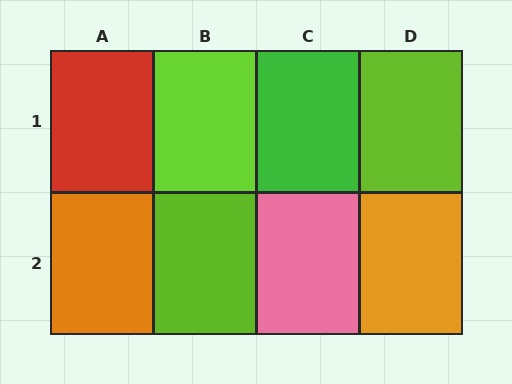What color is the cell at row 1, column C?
Green.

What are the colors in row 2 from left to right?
Orange, lime, pink, orange.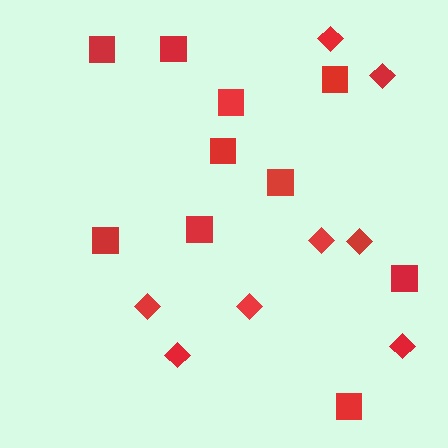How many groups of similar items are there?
There are 2 groups: one group of diamonds (8) and one group of squares (10).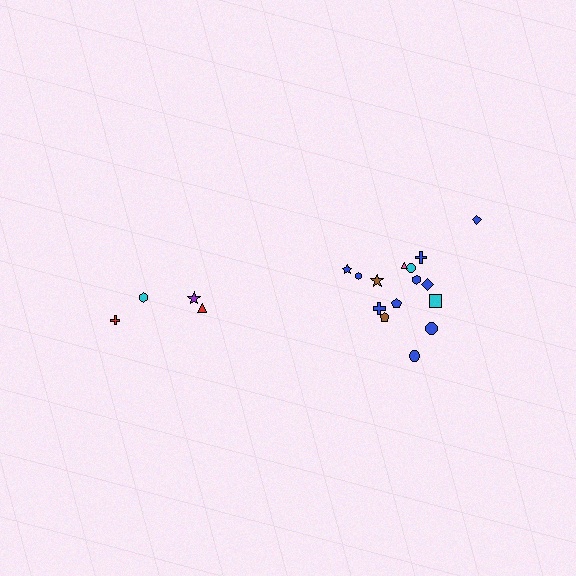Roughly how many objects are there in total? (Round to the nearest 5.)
Roughly 20 objects in total.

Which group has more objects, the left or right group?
The right group.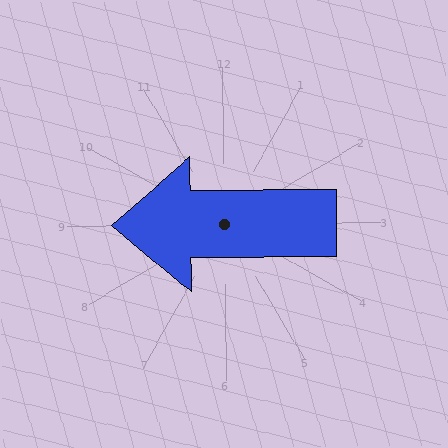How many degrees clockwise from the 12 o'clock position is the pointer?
Approximately 270 degrees.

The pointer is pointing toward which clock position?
Roughly 9 o'clock.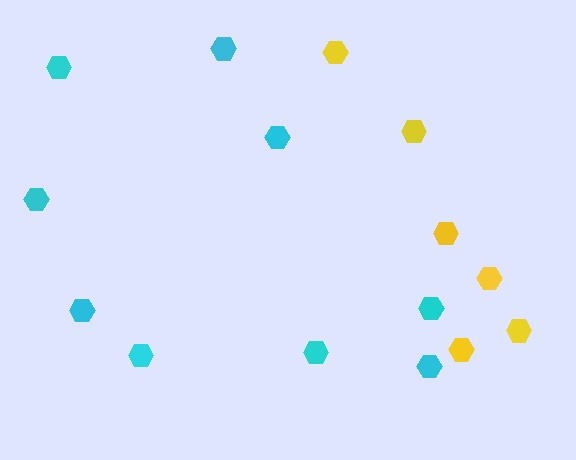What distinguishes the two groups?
There are 2 groups: one group of yellow hexagons (6) and one group of cyan hexagons (9).